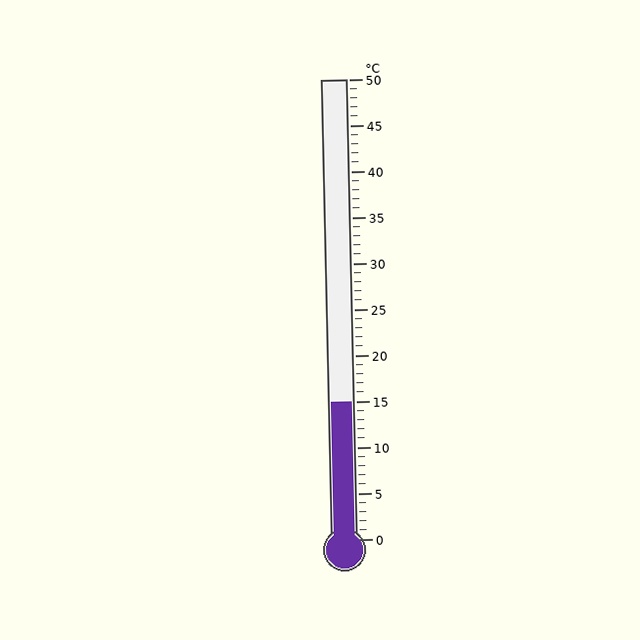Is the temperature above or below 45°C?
The temperature is below 45°C.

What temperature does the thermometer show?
The thermometer shows approximately 15°C.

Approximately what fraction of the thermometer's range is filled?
The thermometer is filled to approximately 30% of its range.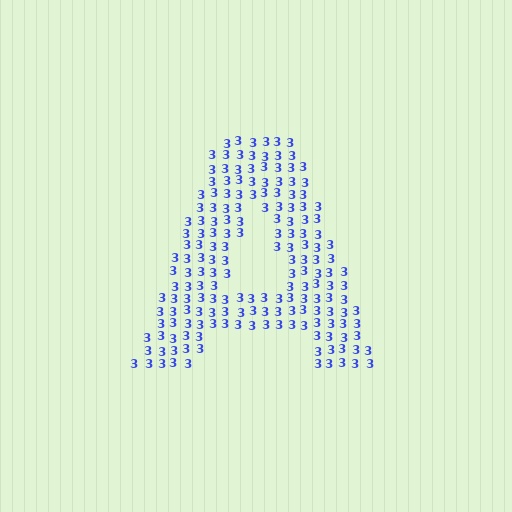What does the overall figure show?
The overall figure shows the letter A.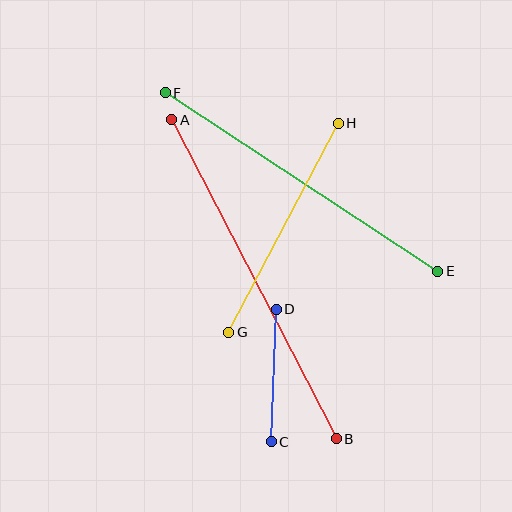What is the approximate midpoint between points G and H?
The midpoint is at approximately (284, 228) pixels.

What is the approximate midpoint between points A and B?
The midpoint is at approximately (254, 279) pixels.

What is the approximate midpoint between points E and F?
The midpoint is at approximately (302, 182) pixels.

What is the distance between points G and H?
The distance is approximately 236 pixels.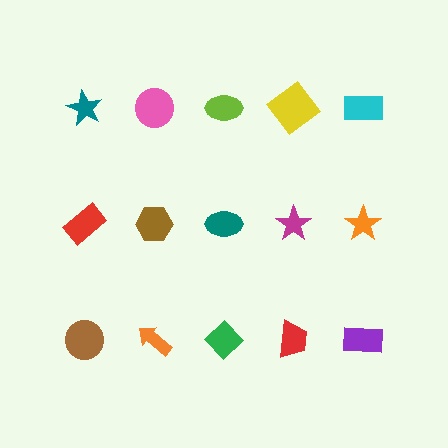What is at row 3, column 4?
A red trapezoid.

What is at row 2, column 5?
An orange star.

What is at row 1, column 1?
A teal star.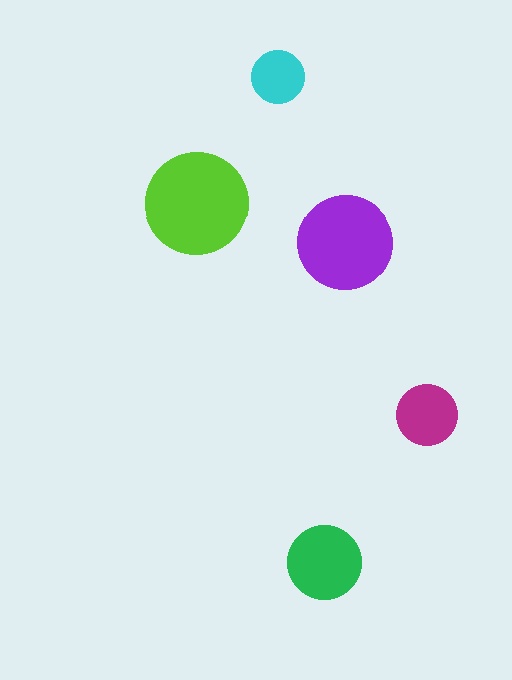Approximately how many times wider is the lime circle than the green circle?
About 1.5 times wider.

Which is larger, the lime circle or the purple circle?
The lime one.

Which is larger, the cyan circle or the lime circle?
The lime one.